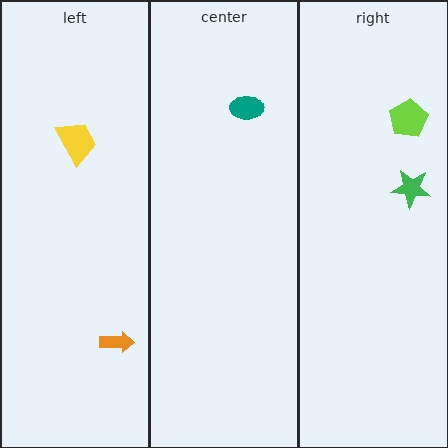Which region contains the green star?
The right region.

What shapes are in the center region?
The teal ellipse.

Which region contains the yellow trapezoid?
The left region.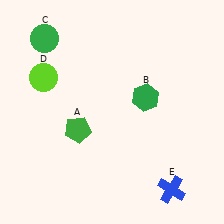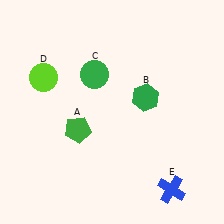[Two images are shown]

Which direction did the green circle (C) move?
The green circle (C) moved right.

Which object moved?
The green circle (C) moved right.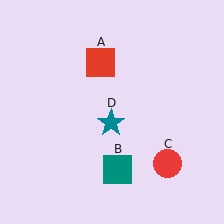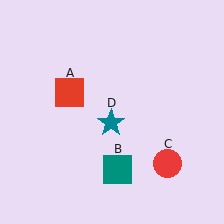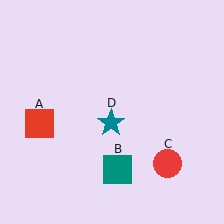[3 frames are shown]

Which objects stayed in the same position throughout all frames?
Teal square (object B) and red circle (object C) and teal star (object D) remained stationary.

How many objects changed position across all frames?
1 object changed position: red square (object A).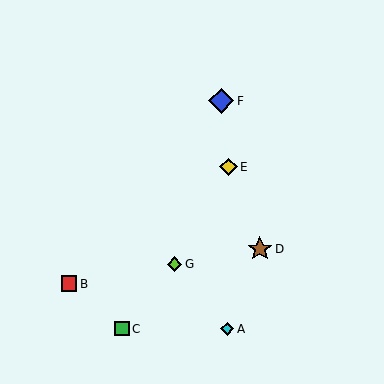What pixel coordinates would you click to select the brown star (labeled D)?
Click at (260, 249) to select the brown star D.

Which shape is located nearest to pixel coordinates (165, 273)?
The lime diamond (labeled G) at (175, 264) is nearest to that location.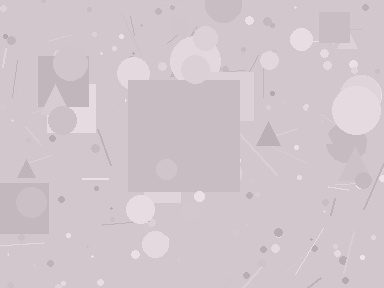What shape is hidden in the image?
A square is hidden in the image.